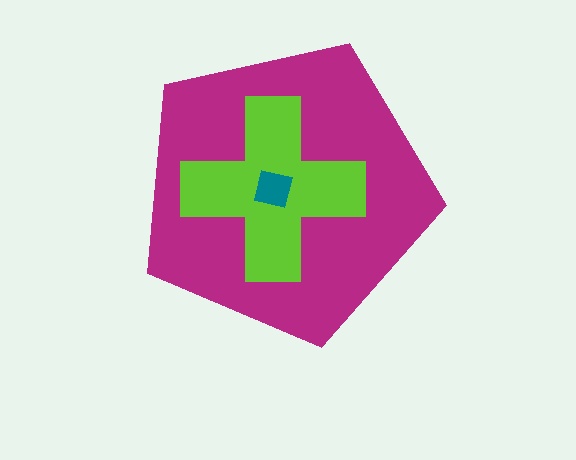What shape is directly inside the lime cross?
The teal square.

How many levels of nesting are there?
3.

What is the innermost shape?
The teal square.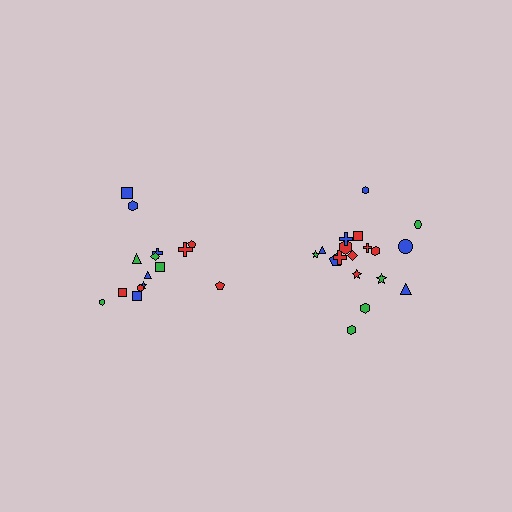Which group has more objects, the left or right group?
The right group.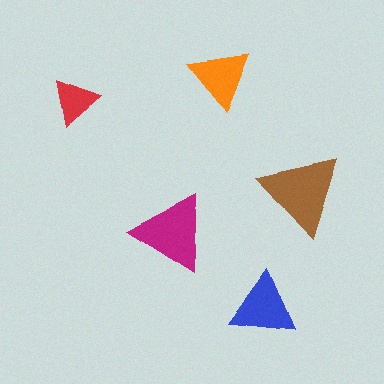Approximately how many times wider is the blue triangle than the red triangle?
About 1.5 times wider.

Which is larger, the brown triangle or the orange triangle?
The brown one.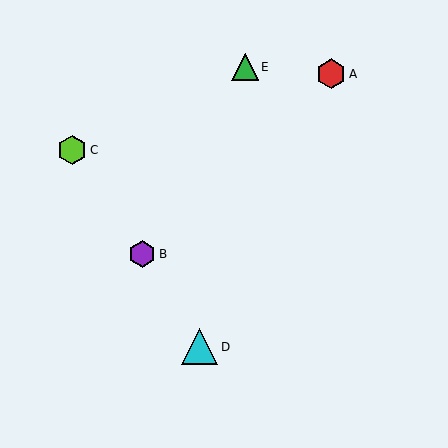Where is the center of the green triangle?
The center of the green triangle is at (245, 67).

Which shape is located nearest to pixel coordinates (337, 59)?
The red hexagon (labeled A) at (331, 74) is nearest to that location.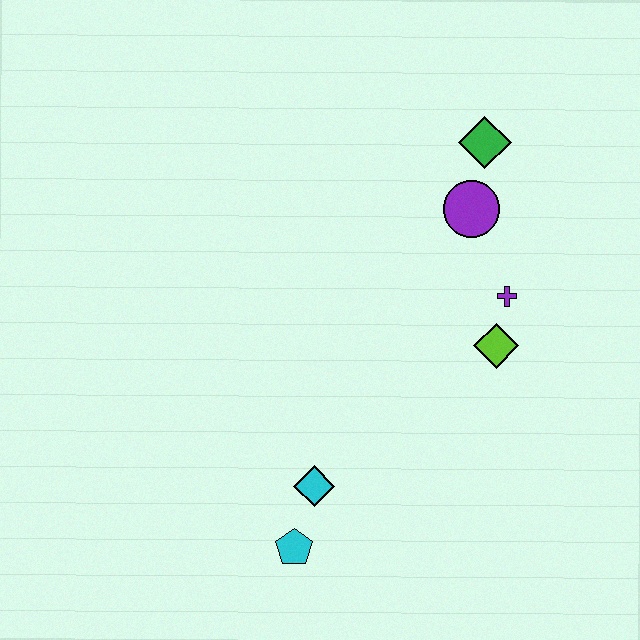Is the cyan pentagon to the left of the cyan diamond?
Yes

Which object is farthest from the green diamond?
The cyan pentagon is farthest from the green diamond.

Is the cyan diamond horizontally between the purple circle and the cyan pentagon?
Yes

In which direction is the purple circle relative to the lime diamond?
The purple circle is above the lime diamond.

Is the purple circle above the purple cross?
Yes